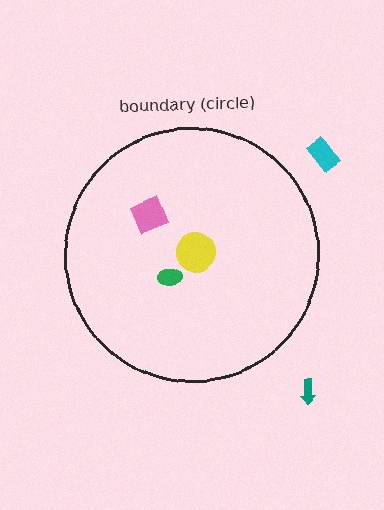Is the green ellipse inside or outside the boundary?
Inside.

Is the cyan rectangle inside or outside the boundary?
Outside.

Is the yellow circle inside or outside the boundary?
Inside.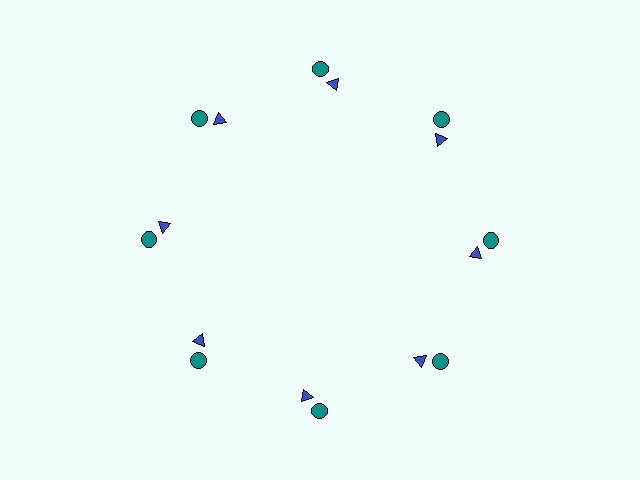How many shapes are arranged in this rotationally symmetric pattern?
There are 16 shapes, arranged in 8 groups of 2.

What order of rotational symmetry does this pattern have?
This pattern has 8-fold rotational symmetry.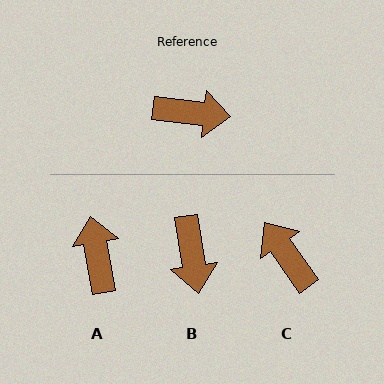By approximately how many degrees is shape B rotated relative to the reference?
Approximately 74 degrees clockwise.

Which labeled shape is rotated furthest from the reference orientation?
C, about 131 degrees away.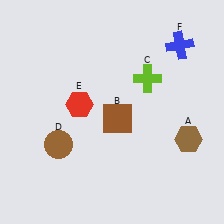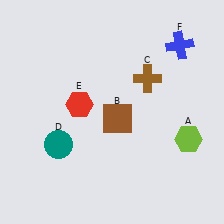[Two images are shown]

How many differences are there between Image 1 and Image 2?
There are 3 differences between the two images.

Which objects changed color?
A changed from brown to lime. C changed from lime to brown. D changed from brown to teal.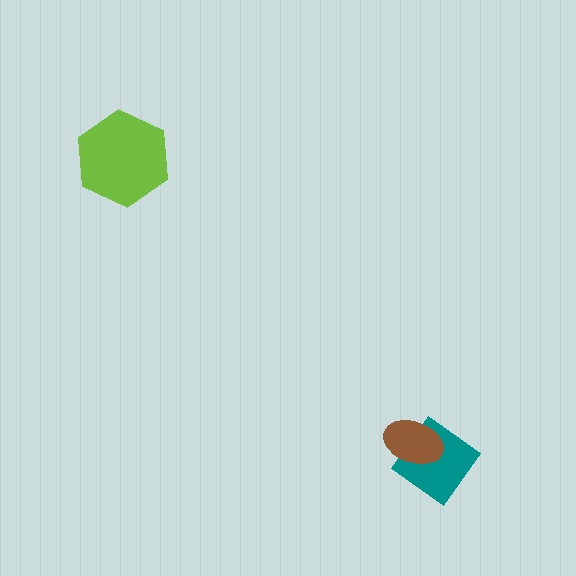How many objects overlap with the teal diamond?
1 object overlaps with the teal diamond.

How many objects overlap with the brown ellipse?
1 object overlaps with the brown ellipse.